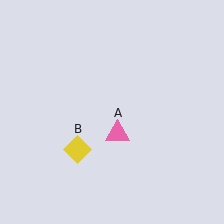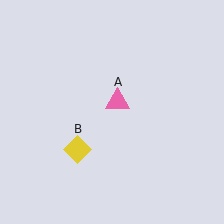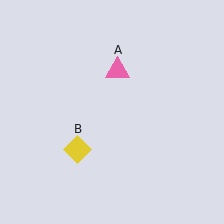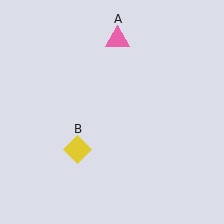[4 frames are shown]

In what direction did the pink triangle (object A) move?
The pink triangle (object A) moved up.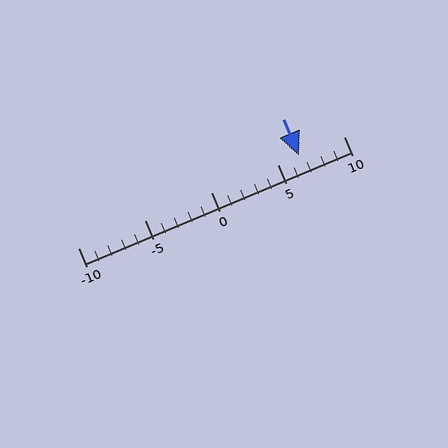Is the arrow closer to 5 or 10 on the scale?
The arrow is closer to 5.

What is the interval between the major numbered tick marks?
The major tick marks are spaced 5 units apart.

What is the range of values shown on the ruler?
The ruler shows values from -10 to 10.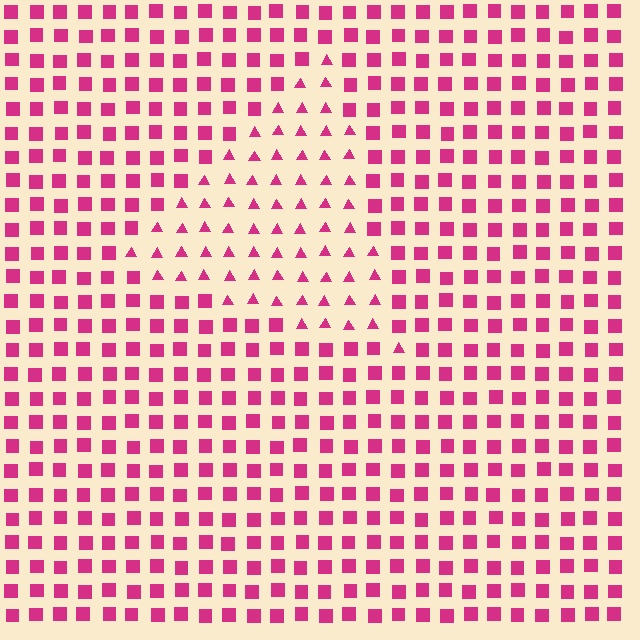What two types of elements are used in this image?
The image uses triangles inside the triangle region and squares outside it.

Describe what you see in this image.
The image is filled with small magenta elements arranged in a uniform grid. A triangle-shaped region contains triangles, while the surrounding area contains squares. The boundary is defined purely by the change in element shape.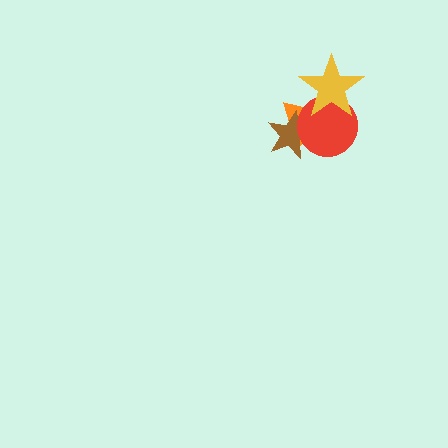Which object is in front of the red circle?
The yellow star is in front of the red circle.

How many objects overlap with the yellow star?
2 objects overlap with the yellow star.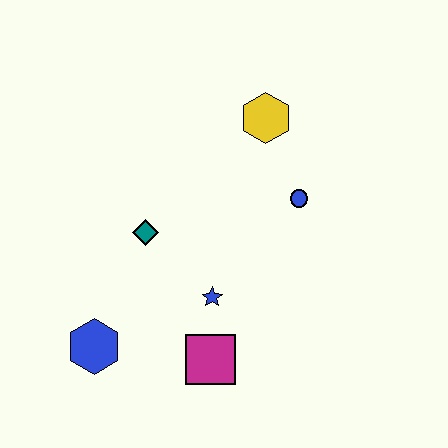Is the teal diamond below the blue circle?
Yes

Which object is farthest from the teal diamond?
The yellow hexagon is farthest from the teal diamond.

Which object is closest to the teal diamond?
The blue star is closest to the teal diamond.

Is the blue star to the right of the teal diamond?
Yes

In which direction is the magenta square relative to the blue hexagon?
The magenta square is to the right of the blue hexagon.